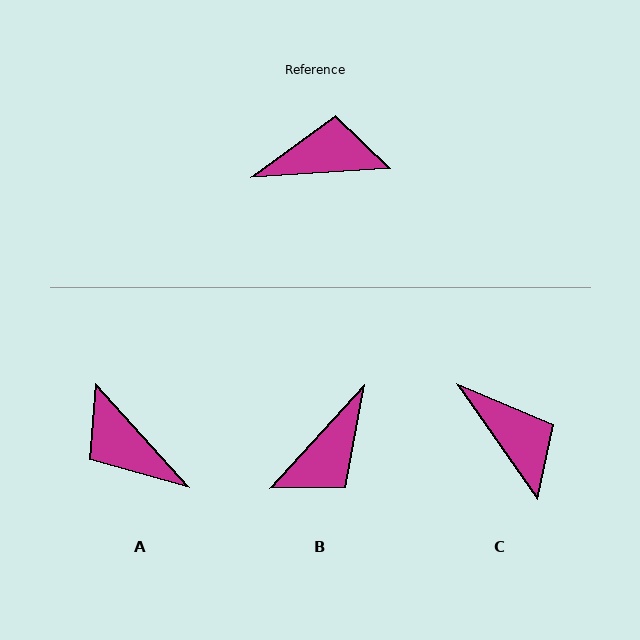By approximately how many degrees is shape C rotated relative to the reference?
Approximately 59 degrees clockwise.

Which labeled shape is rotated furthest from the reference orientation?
B, about 136 degrees away.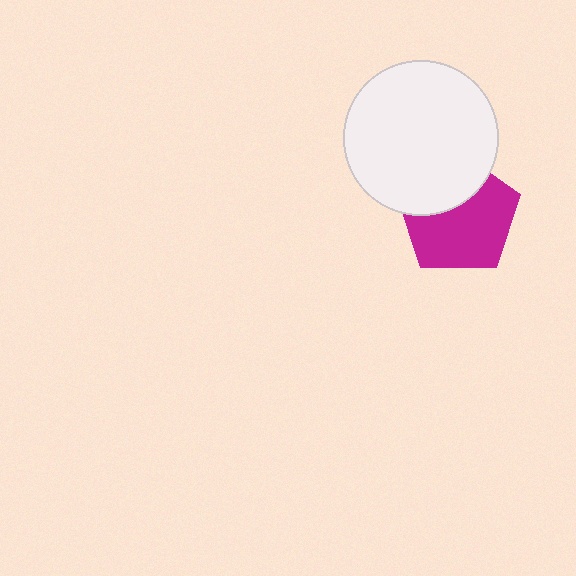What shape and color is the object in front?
The object in front is a white circle.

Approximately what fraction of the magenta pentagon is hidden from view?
Roughly 35% of the magenta pentagon is hidden behind the white circle.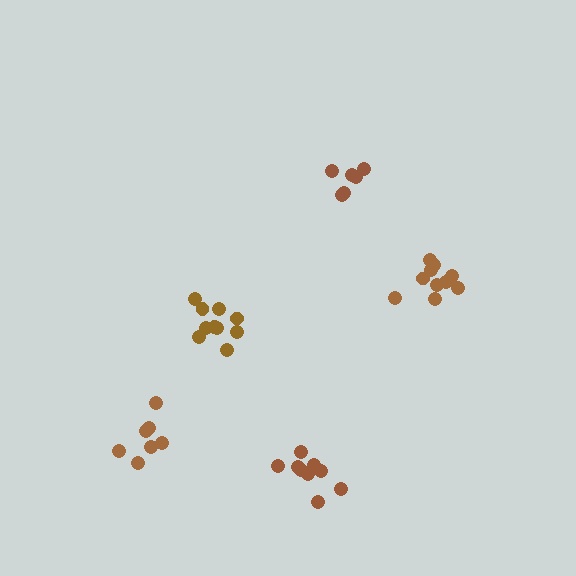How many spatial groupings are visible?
There are 5 spatial groupings.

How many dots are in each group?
Group 1: 10 dots, Group 2: 6 dots, Group 3: 10 dots, Group 4: 9 dots, Group 5: 7 dots (42 total).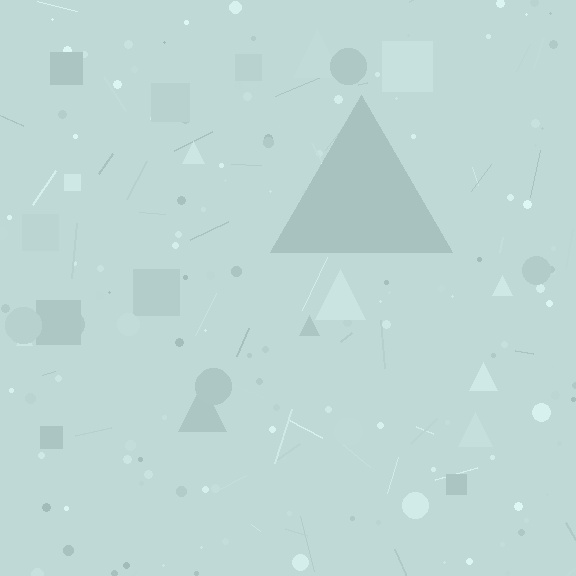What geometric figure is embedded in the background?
A triangle is embedded in the background.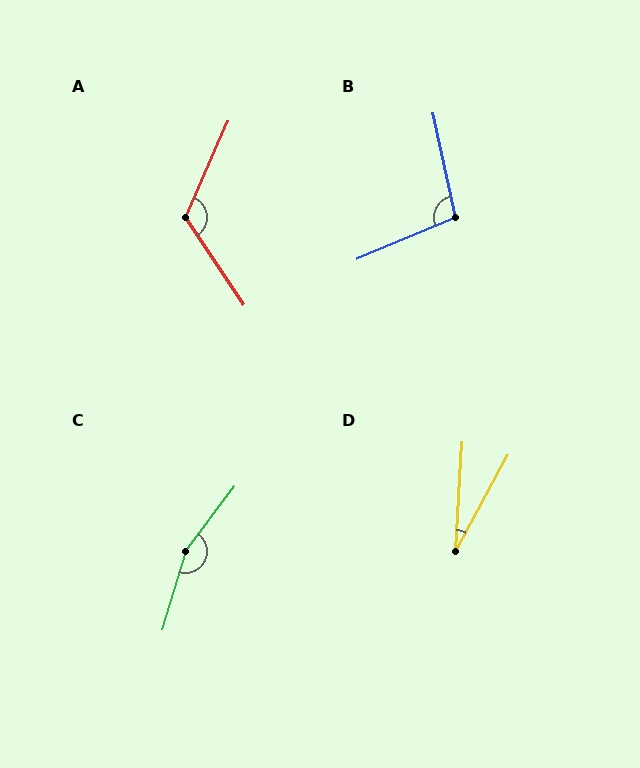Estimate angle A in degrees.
Approximately 122 degrees.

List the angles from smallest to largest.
D (26°), B (101°), A (122°), C (159°).